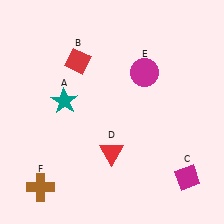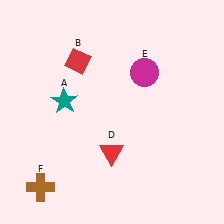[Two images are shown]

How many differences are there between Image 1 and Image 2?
There is 1 difference between the two images.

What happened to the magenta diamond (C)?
The magenta diamond (C) was removed in Image 2. It was in the bottom-right area of Image 1.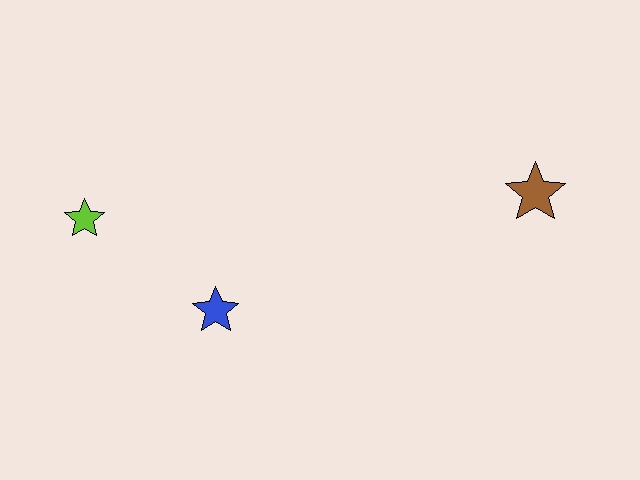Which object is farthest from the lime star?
The brown star is farthest from the lime star.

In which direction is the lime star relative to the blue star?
The lime star is to the left of the blue star.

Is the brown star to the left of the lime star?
No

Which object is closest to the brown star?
The blue star is closest to the brown star.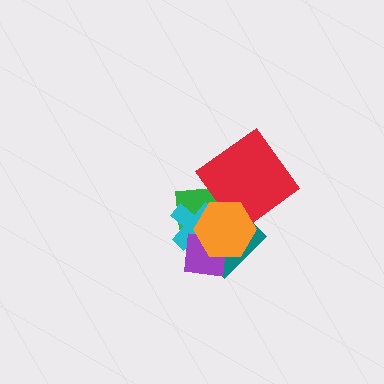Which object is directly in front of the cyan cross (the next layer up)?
The purple square is directly in front of the cyan cross.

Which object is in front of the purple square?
The orange hexagon is in front of the purple square.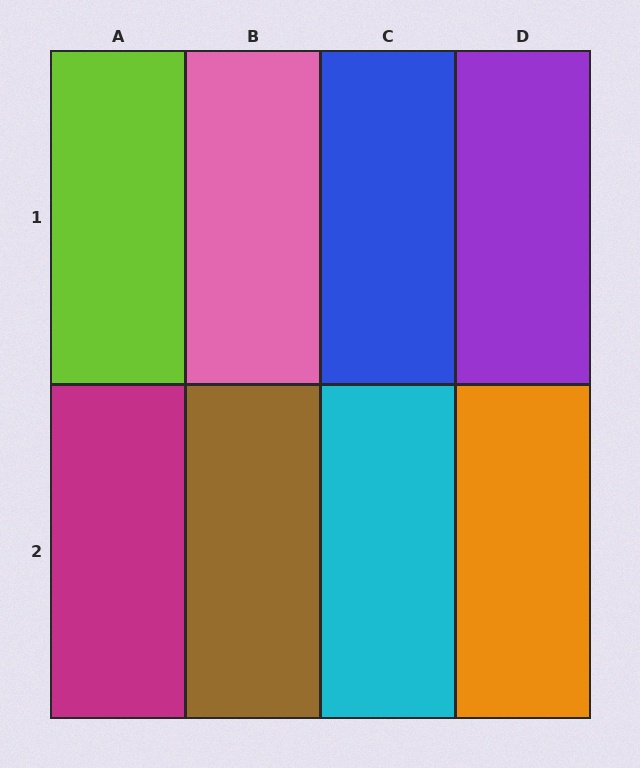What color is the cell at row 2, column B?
Brown.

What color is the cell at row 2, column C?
Cyan.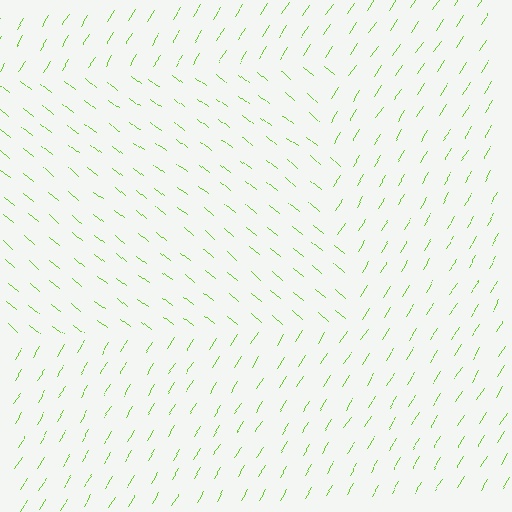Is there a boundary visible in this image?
Yes, there is a texture boundary formed by a change in line orientation.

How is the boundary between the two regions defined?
The boundary is defined purely by a change in line orientation (approximately 84 degrees difference). All lines are the same color and thickness.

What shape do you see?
I see a rectangle.